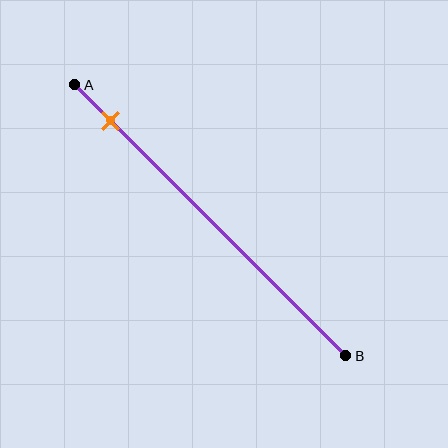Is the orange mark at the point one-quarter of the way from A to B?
No, the mark is at about 15% from A, not at the 25% one-quarter point.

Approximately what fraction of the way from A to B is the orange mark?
The orange mark is approximately 15% of the way from A to B.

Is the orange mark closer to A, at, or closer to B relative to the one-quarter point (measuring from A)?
The orange mark is closer to point A than the one-quarter point of segment AB.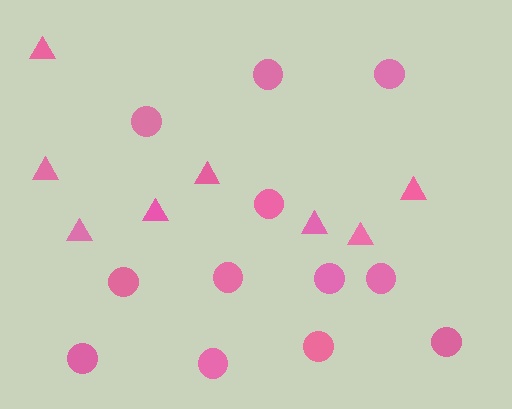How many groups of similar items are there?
There are 2 groups: one group of triangles (8) and one group of circles (12).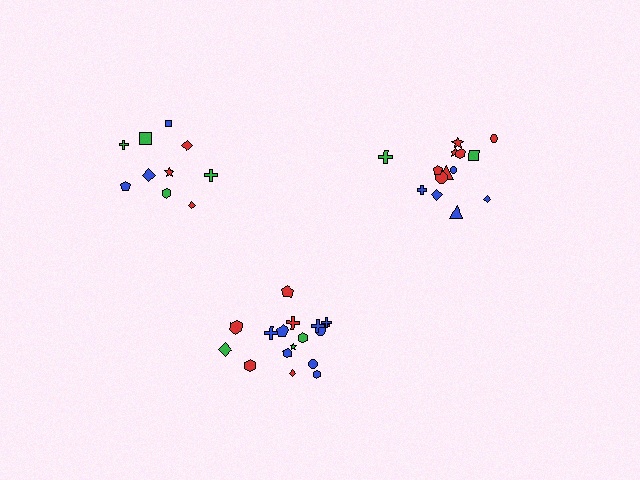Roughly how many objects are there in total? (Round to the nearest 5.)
Roughly 45 objects in total.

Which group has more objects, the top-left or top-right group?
The top-right group.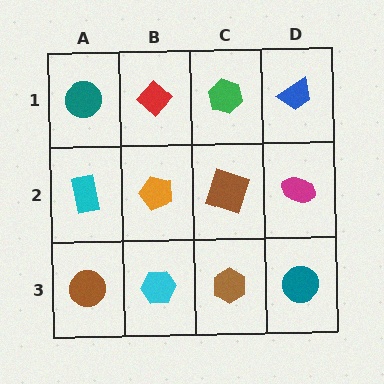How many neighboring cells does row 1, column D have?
2.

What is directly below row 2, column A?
A brown circle.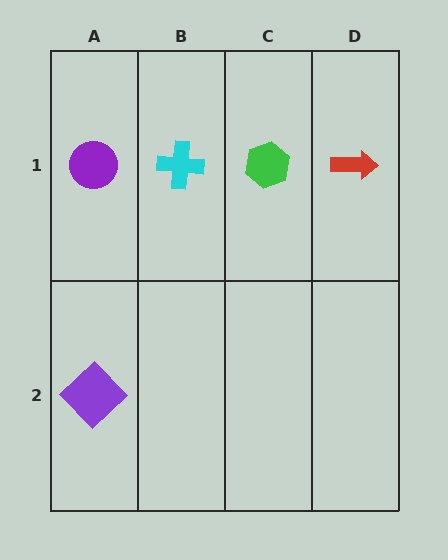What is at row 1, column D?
A red arrow.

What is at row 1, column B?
A cyan cross.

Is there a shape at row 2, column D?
No, that cell is empty.